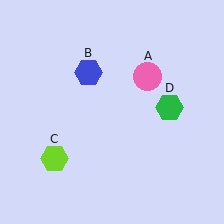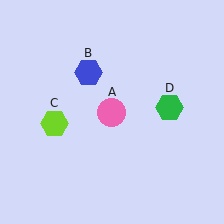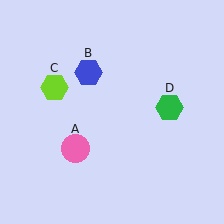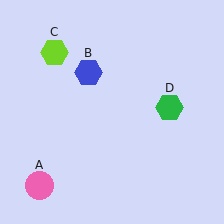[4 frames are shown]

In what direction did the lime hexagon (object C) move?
The lime hexagon (object C) moved up.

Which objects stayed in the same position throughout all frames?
Blue hexagon (object B) and green hexagon (object D) remained stationary.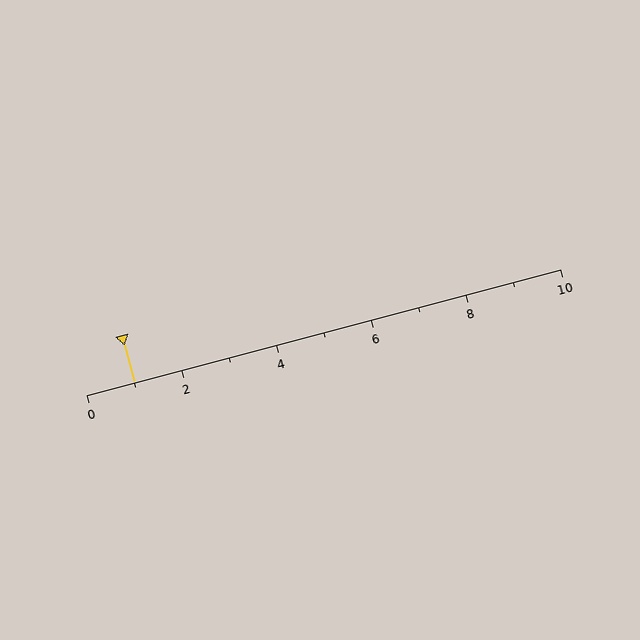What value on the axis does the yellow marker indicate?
The marker indicates approximately 1.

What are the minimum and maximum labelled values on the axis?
The axis runs from 0 to 10.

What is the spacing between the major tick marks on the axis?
The major ticks are spaced 2 apart.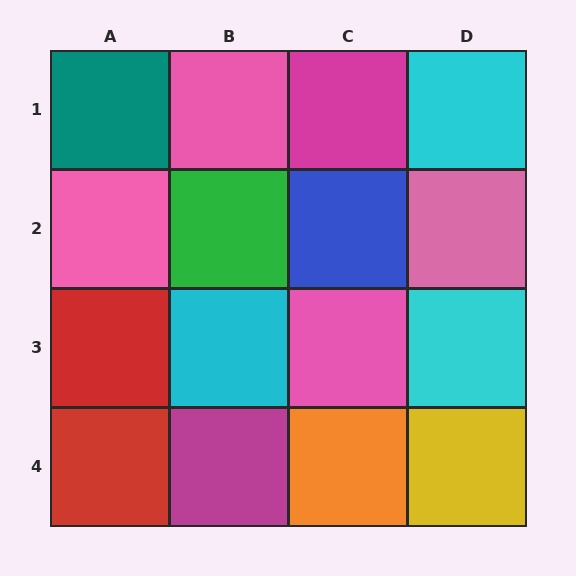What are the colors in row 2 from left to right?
Pink, green, blue, pink.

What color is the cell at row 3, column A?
Red.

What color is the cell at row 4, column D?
Yellow.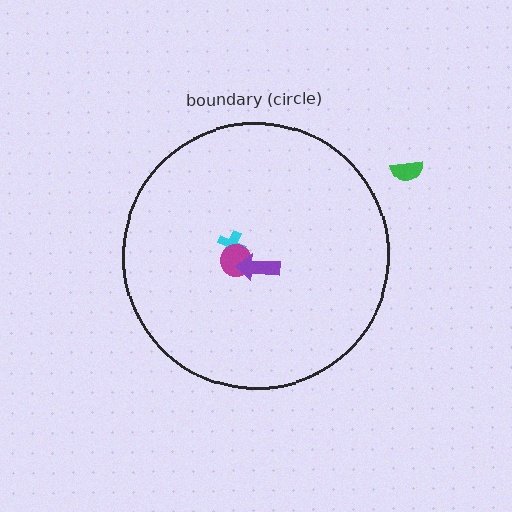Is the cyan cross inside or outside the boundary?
Inside.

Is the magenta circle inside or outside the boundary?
Inside.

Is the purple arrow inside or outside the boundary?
Inside.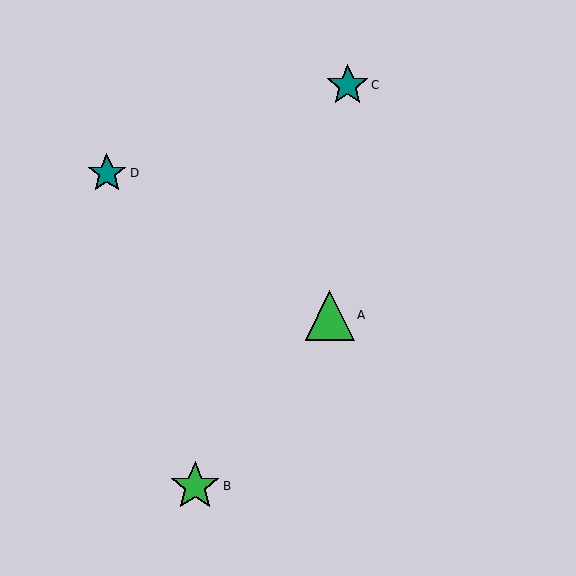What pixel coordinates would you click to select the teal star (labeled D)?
Click at (107, 173) to select the teal star D.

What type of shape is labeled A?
Shape A is a green triangle.